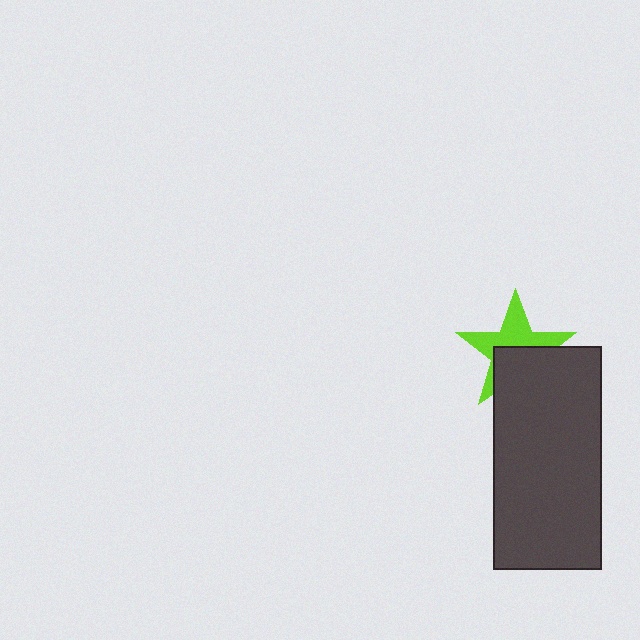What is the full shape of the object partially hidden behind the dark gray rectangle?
The partially hidden object is a lime star.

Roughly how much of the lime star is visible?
About half of it is visible (roughly 53%).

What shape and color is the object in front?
The object in front is a dark gray rectangle.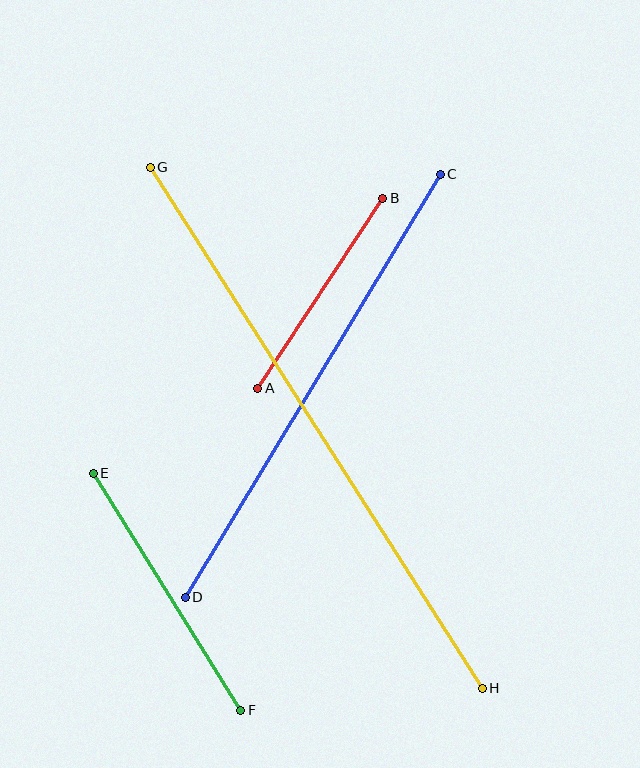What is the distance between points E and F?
The distance is approximately 280 pixels.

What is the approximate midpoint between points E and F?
The midpoint is at approximately (167, 592) pixels.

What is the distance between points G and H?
The distance is approximately 618 pixels.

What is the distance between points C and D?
The distance is approximately 494 pixels.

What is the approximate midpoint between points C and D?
The midpoint is at approximately (313, 386) pixels.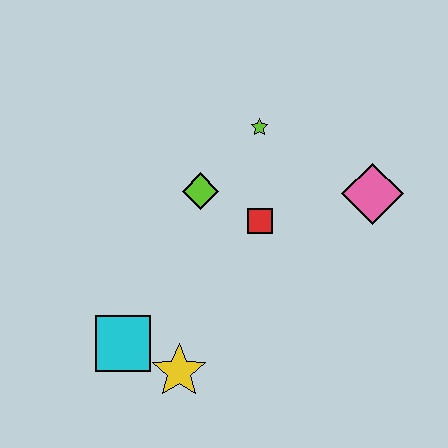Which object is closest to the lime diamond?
The red square is closest to the lime diamond.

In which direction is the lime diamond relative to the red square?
The lime diamond is to the left of the red square.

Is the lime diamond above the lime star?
No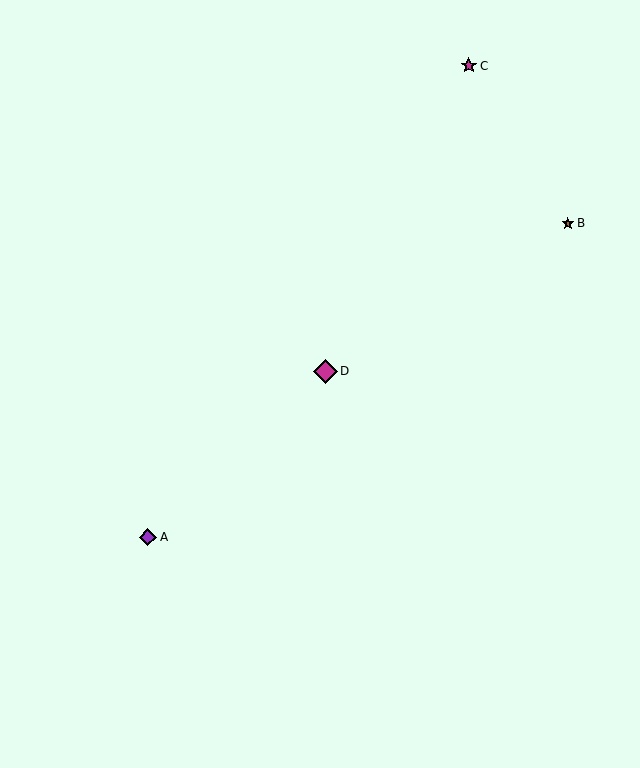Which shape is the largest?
The magenta diamond (labeled D) is the largest.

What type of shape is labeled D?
Shape D is a magenta diamond.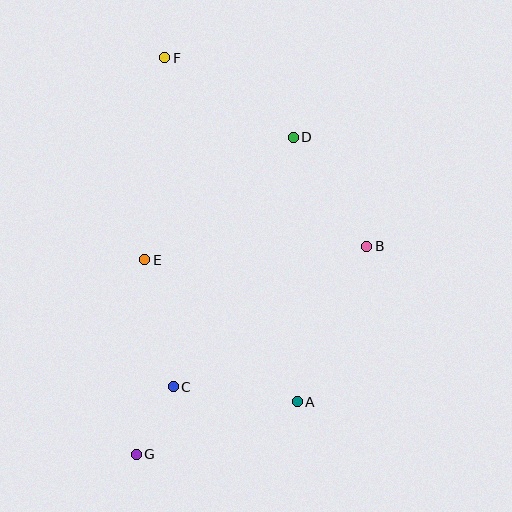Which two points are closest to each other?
Points C and G are closest to each other.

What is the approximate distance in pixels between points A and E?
The distance between A and E is approximately 209 pixels.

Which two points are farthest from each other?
Points F and G are farthest from each other.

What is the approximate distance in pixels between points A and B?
The distance between A and B is approximately 171 pixels.